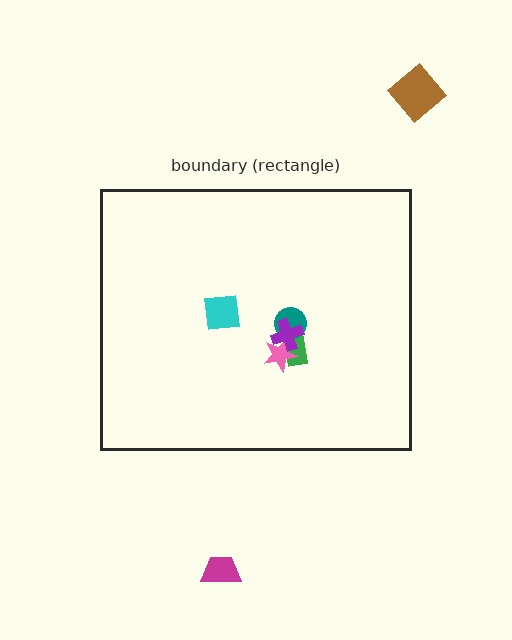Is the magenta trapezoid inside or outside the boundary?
Outside.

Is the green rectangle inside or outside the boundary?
Inside.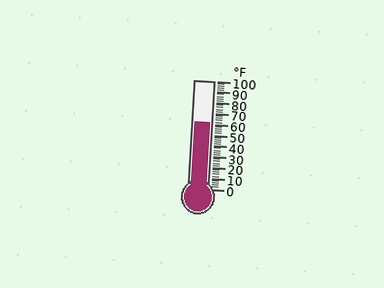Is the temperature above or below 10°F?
The temperature is above 10°F.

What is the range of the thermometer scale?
The thermometer scale ranges from 0°F to 100°F.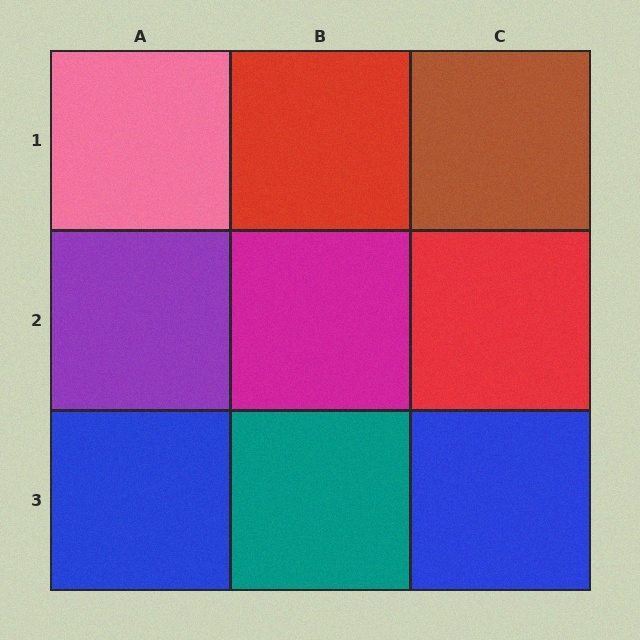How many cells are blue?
2 cells are blue.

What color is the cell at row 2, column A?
Purple.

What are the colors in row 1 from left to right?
Pink, red, brown.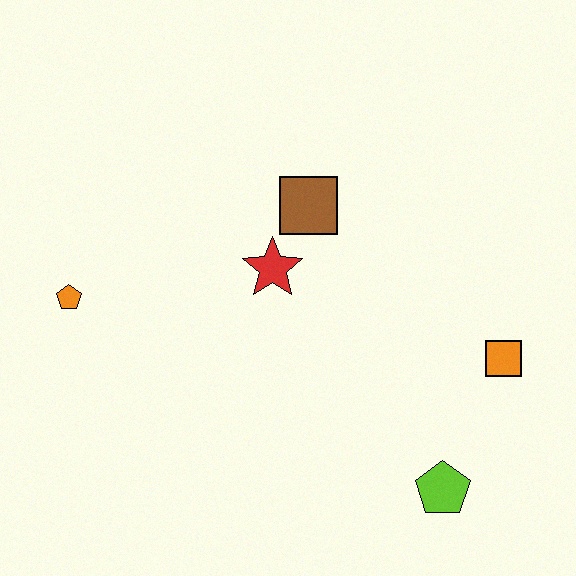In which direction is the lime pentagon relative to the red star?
The lime pentagon is below the red star.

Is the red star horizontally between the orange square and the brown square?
No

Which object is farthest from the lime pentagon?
The orange pentagon is farthest from the lime pentagon.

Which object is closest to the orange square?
The lime pentagon is closest to the orange square.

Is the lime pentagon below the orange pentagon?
Yes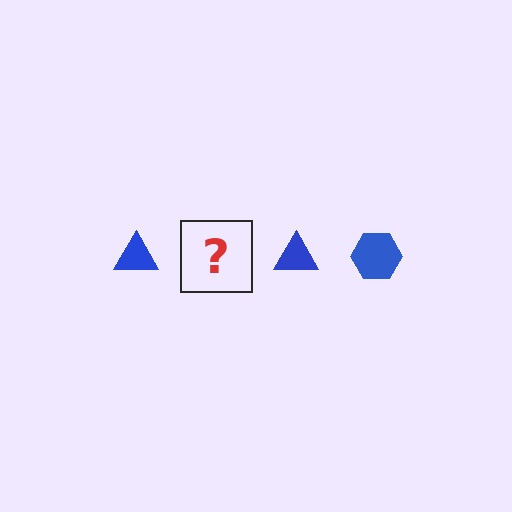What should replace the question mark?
The question mark should be replaced with a blue hexagon.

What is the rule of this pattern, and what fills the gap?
The rule is that the pattern cycles through triangle, hexagon shapes in blue. The gap should be filled with a blue hexagon.